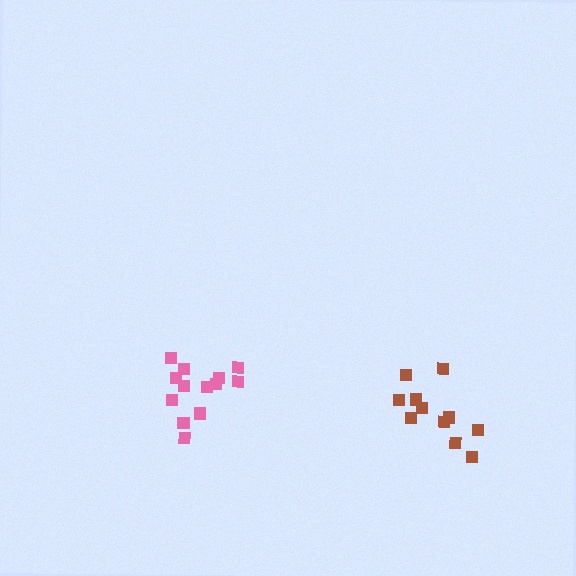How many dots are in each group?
Group 1: 13 dots, Group 2: 11 dots (24 total).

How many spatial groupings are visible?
There are 2 spatial groupings.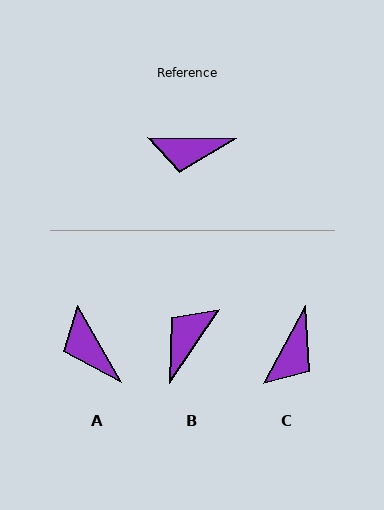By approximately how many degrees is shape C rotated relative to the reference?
Approximately 63 degrees counter-clockwise.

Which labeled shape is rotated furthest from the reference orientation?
B, about 123 degrees away.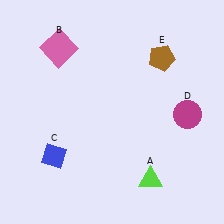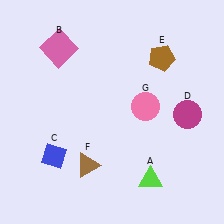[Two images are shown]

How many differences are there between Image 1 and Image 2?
There are 2 differences between the two images.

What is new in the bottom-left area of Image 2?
A brown triangle (F) was added in the bottom-left area of Image 2.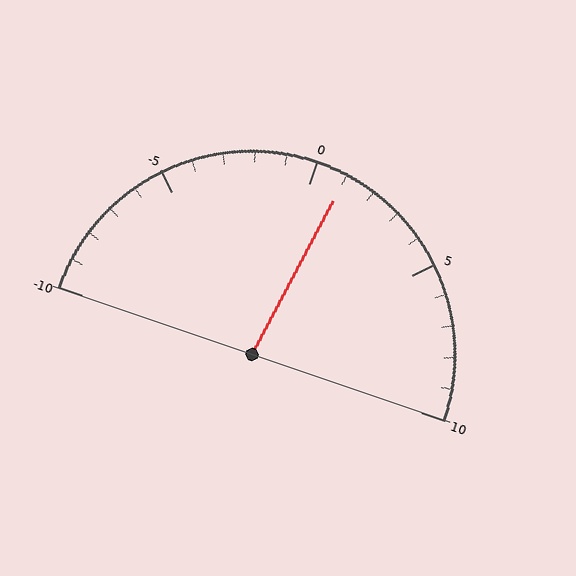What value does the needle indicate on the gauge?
The needle indicates approximately 1.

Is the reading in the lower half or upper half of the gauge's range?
The reading is in the upper half of the range (-10 to 10).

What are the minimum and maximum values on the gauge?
The gauge ranges from -10 to 10.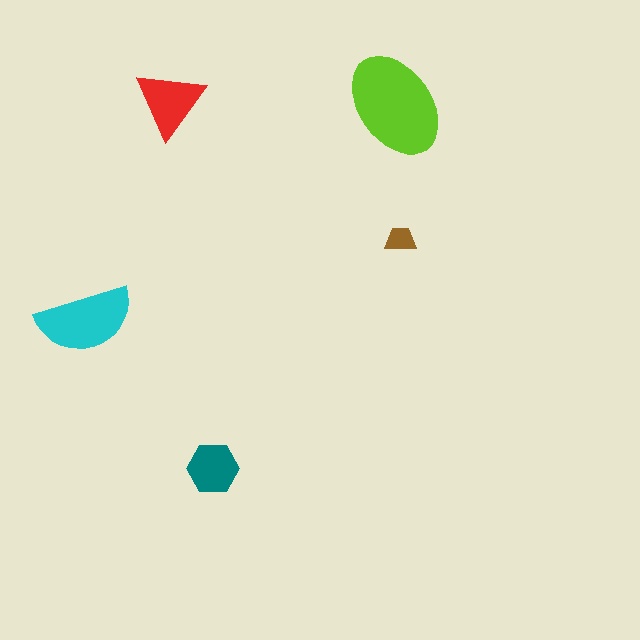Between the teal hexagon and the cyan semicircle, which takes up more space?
The cyan semicircle.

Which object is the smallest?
The brown trapezoid.